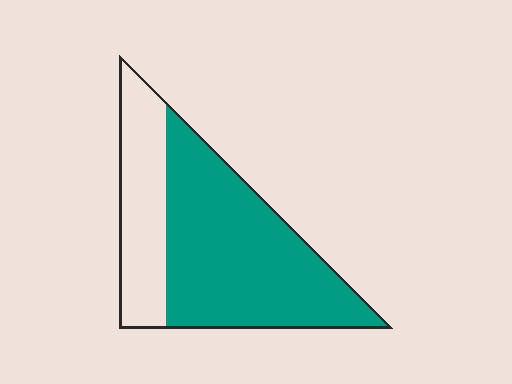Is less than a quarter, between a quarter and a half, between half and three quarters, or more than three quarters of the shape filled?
Between half and three quarters.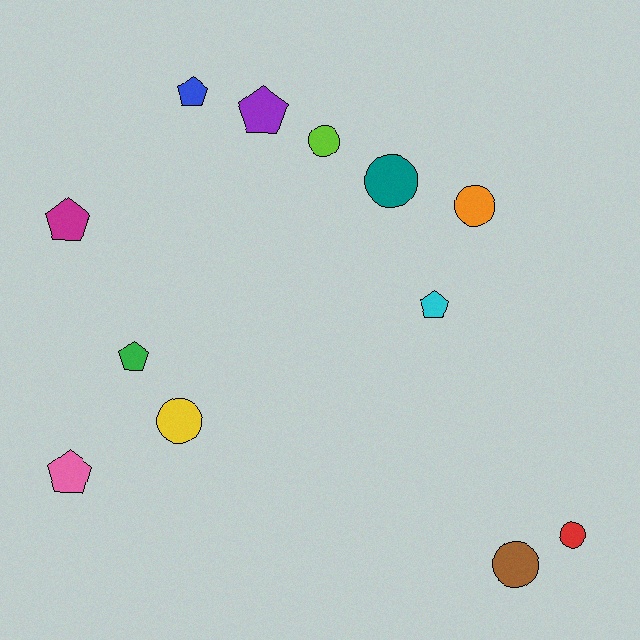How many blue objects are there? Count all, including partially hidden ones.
There is 1 blue object.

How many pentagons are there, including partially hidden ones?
There are 6 pentagons.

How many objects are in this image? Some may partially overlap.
There are 12 objects.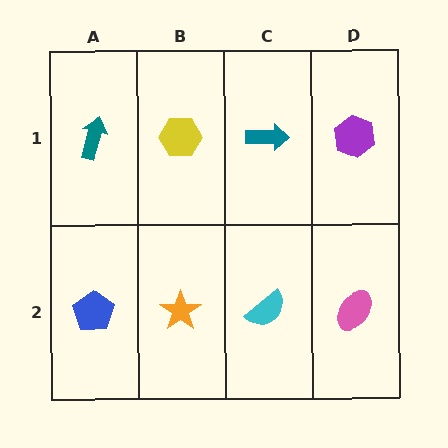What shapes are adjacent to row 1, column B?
An orange star (row 2, column B), a teal arrow (row 1, column A), a teal arrow (row 1, column C).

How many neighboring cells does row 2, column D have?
2.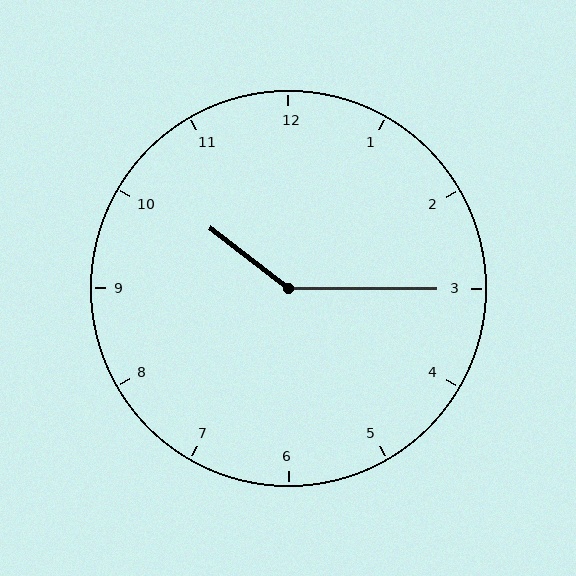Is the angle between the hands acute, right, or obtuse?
It is obtuse.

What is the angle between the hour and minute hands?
Approximately 142 degrees.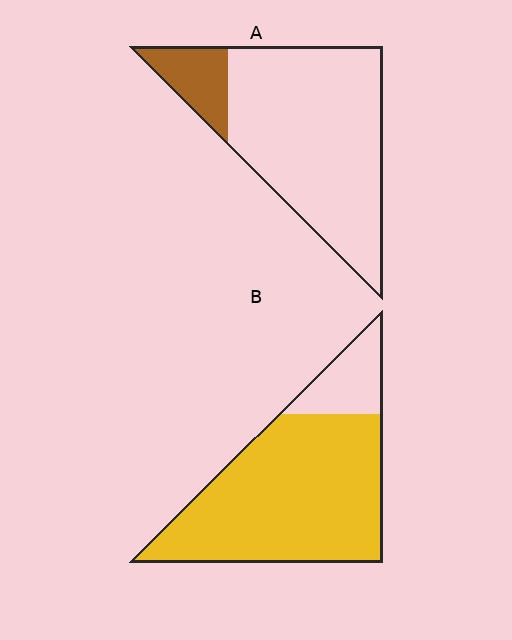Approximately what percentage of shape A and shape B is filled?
A is approximately 15% and B is approximately 85%.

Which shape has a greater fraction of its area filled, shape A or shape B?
Shape B.